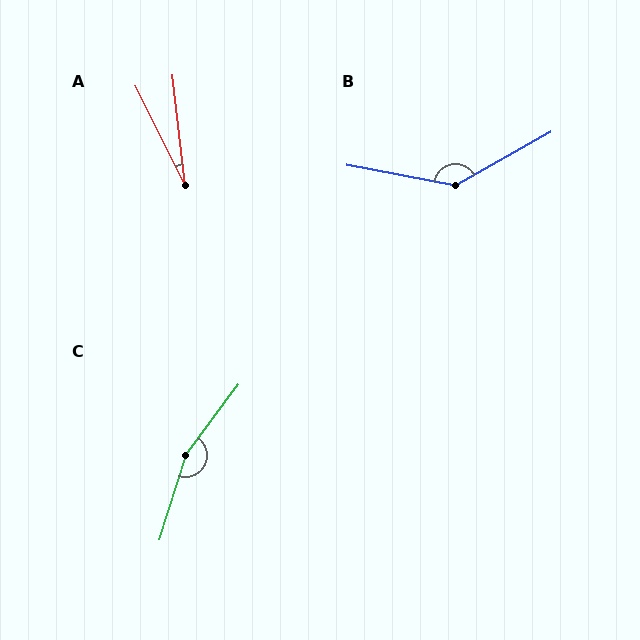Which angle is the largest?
C, at approximately 161 degrees.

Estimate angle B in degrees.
Approximately 140 degrees.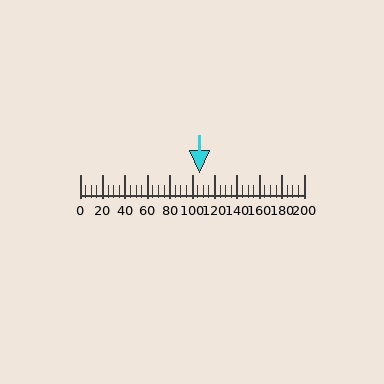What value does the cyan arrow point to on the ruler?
The cyan arrow points to approximately 106.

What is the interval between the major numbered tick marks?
The major tick marks are spaced 20 units apart.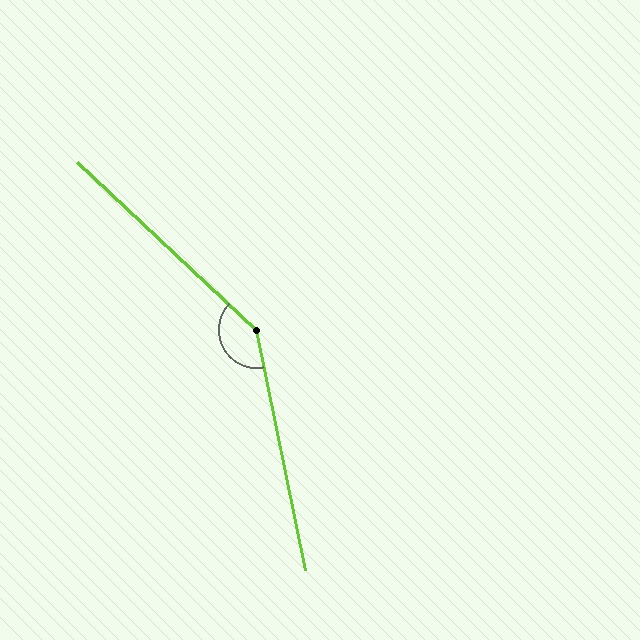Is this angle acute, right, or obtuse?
It is obtuse.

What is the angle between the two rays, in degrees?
Approximately 145 degrees.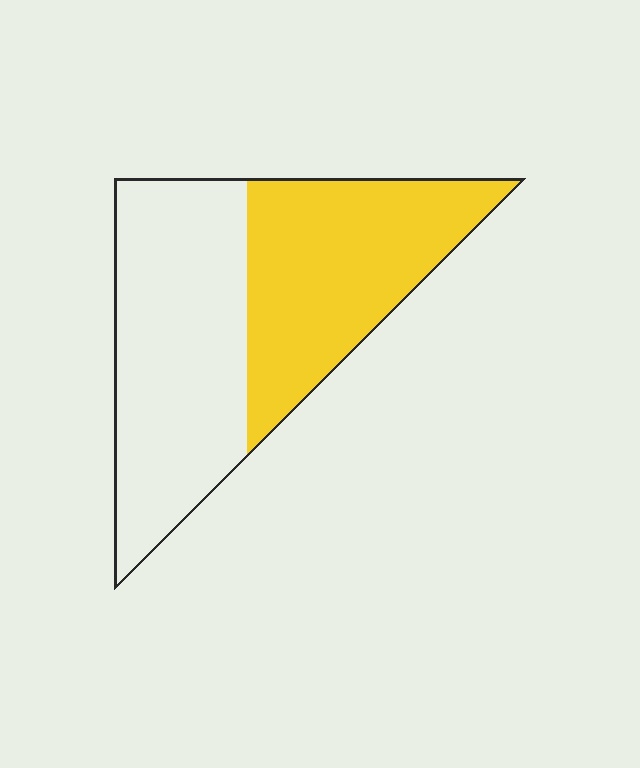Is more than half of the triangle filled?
No.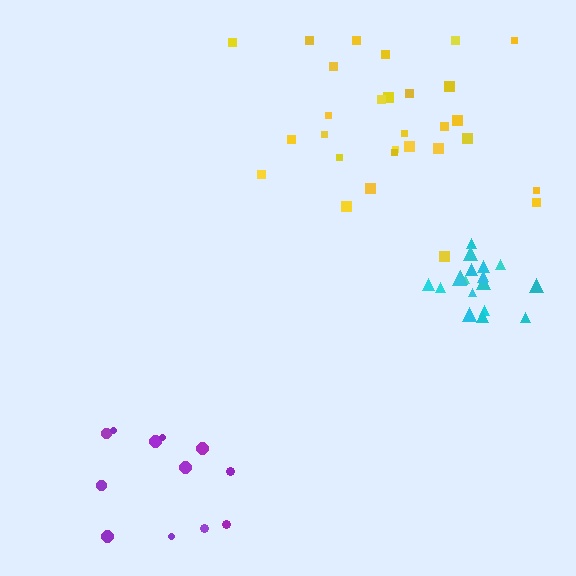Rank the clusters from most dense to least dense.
cyan, yellow, purple.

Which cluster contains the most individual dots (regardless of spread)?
Yellow (29).